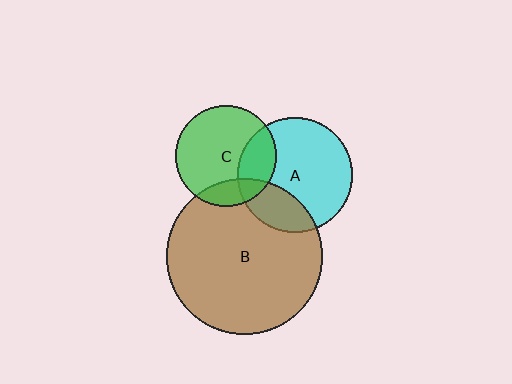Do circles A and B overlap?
Yes.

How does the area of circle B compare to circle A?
Approximately 1.8 times.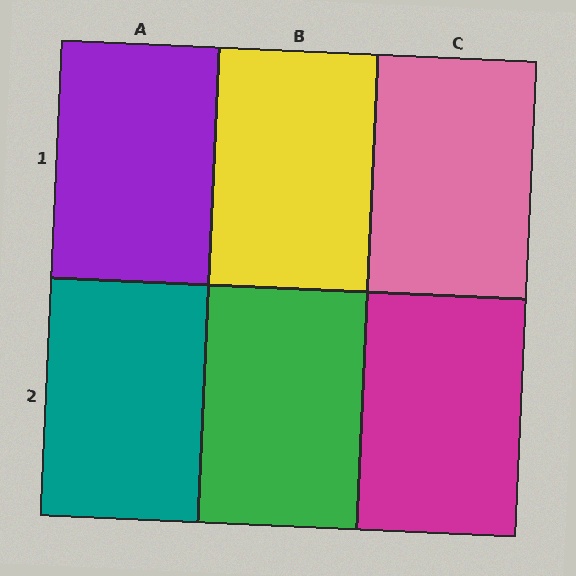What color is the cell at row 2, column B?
Green.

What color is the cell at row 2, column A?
Teal.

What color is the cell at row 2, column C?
Magenta.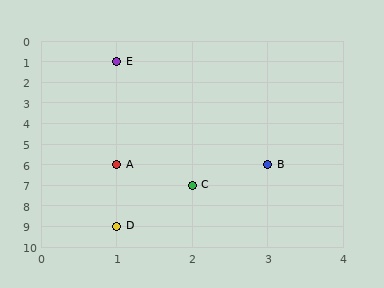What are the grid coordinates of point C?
Point C is at grid coordinates (2, 7).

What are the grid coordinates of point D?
Point D is at grid coordinates (1, 9).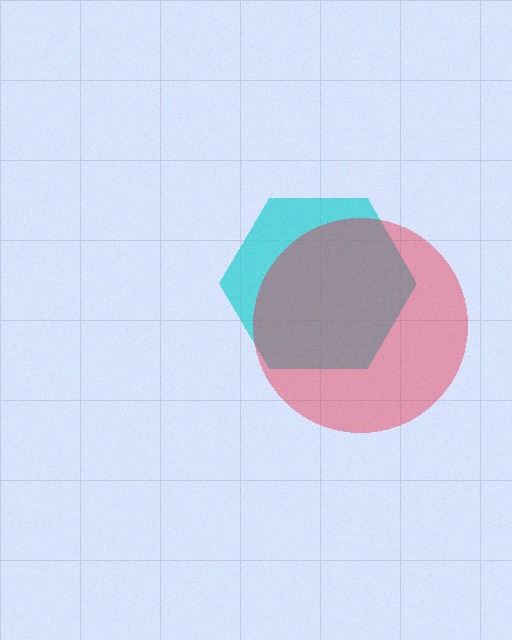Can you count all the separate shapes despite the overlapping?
Yes, there are 2 separate shapes.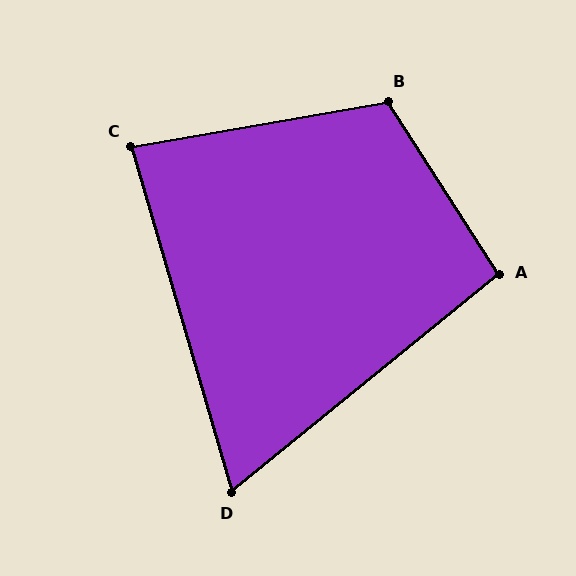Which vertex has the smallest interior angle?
D, at approximately 67 degrees.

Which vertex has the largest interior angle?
B, at approximately 113 degrees.